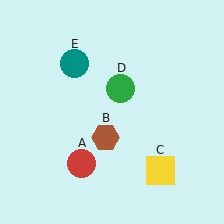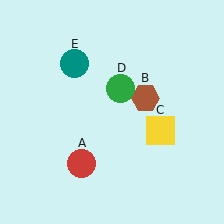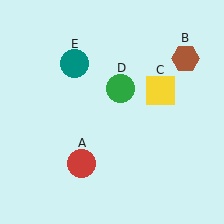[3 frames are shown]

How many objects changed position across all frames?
2 objects changed position: brown hexagon (object B), yellow square (object C).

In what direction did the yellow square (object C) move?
The yellow square (object C) moved up.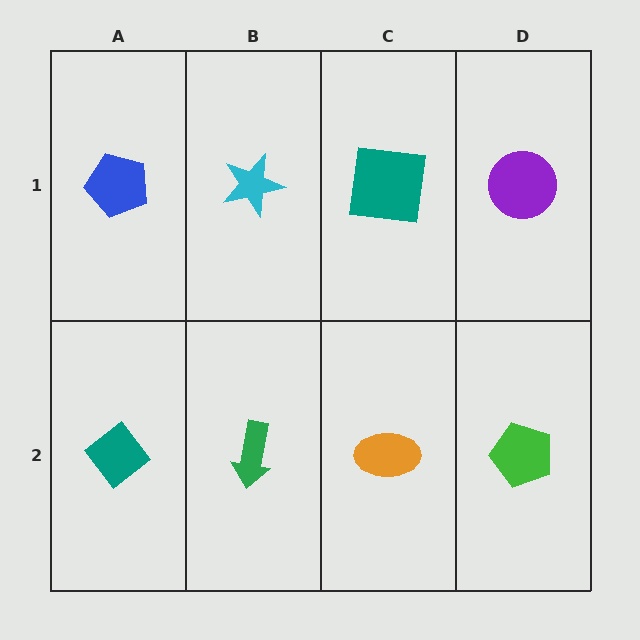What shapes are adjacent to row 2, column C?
A teal square (row 1, column C), a green arrow (row 2, column B), a green pentagon (row 2, column D).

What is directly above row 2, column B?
A cyan star.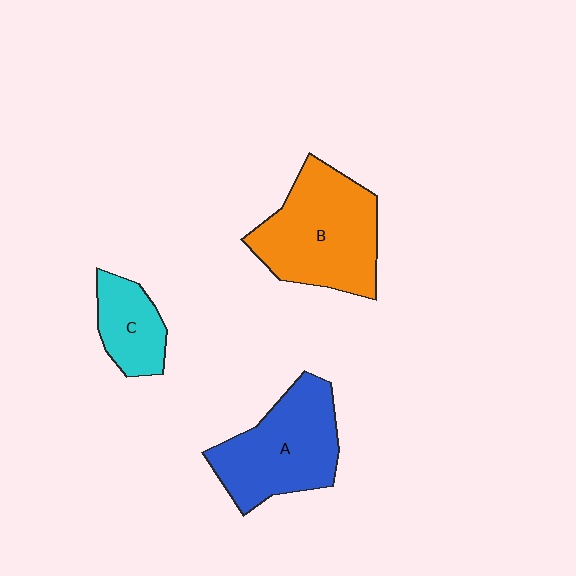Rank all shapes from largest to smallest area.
From largest to smallest: B (orange), A (blue), C (cyan).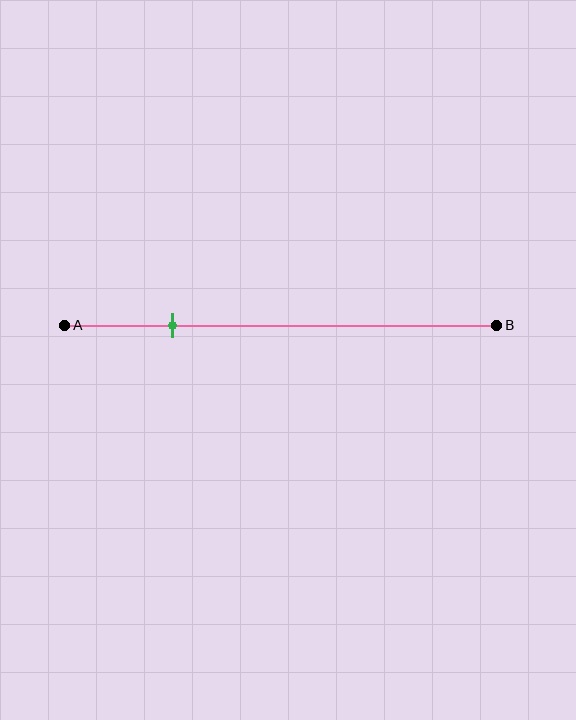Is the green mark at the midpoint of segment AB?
No, the mark is at about 25% from A, not at the 50% midpoint.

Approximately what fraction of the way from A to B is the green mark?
The green mark is approximately 25% of the way from A to B.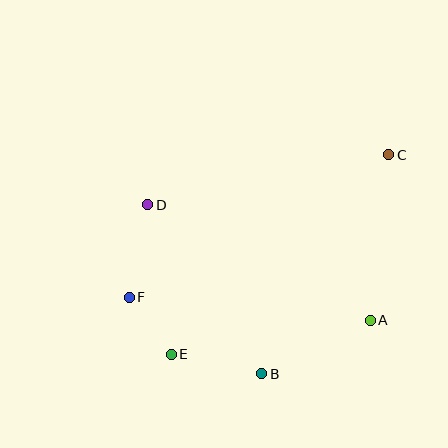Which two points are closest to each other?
Points E and F are closest to each other.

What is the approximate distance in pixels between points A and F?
The distance between A and F is approximately 242 pixels.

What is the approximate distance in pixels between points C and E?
The distance between C and E is approximately 295 pixels.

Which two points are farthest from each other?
Points C and F are farthest from each other.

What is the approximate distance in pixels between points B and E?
The distance between B and E is approximately 92 pixels.